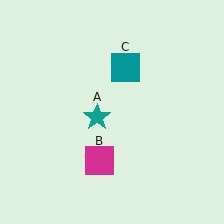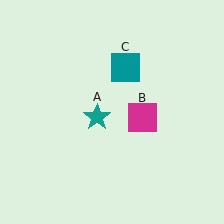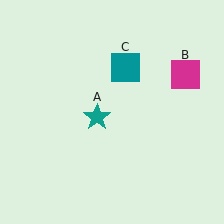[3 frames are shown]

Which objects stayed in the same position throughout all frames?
Teal star (object A) and teal square (object C) remained stationary.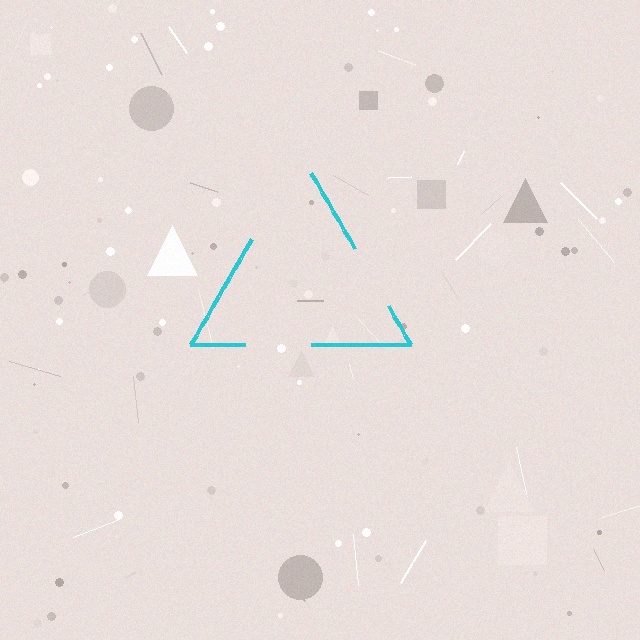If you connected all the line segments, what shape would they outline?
They would outline a triangle.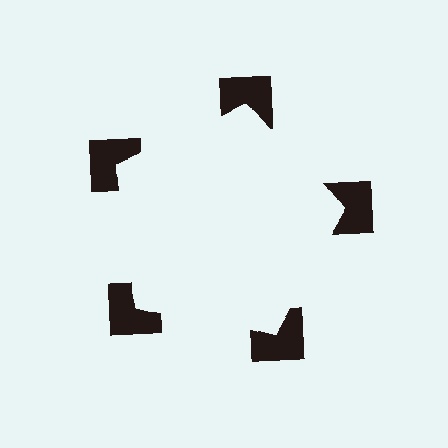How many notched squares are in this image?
There are 5 — one at each vertex of the illusory pentagon.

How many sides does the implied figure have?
5 sides.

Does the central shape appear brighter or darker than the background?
It typically appears slightly brighter than the background, even though no actual brightness change is drawn.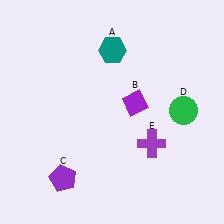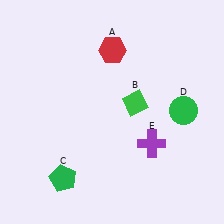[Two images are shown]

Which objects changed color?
A changed from teal to red. B changed from purple to green. C changed from purple to green.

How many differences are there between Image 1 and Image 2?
There are 3 differences between the two images.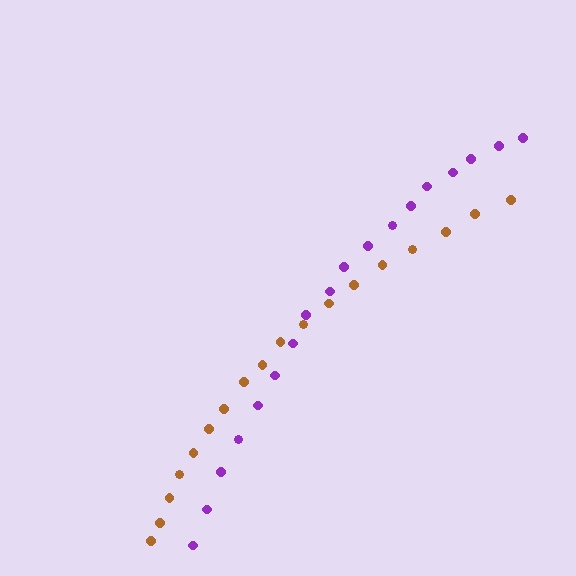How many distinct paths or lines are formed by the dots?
There are 2 distinct paths.